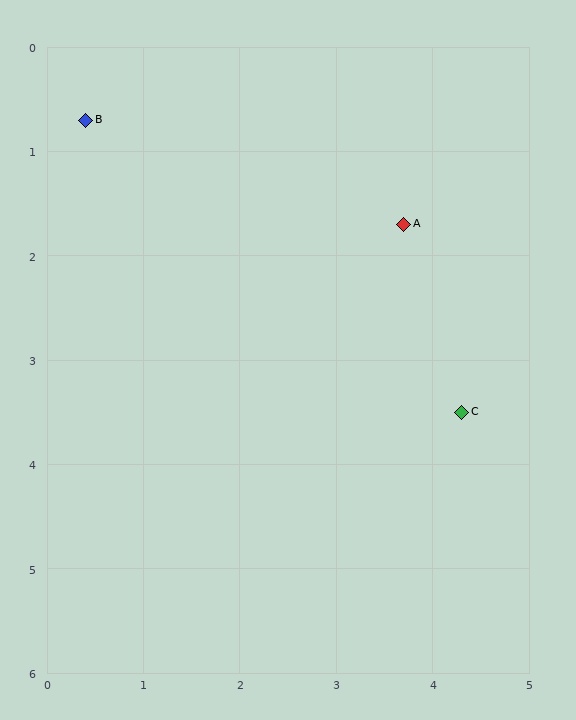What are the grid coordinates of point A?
Point A is at approximately (3.7, 1.7).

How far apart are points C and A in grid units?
Points C and A are about 1.9 grid units apart.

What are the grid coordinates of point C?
Point C is at approximately (4.3, 3.5).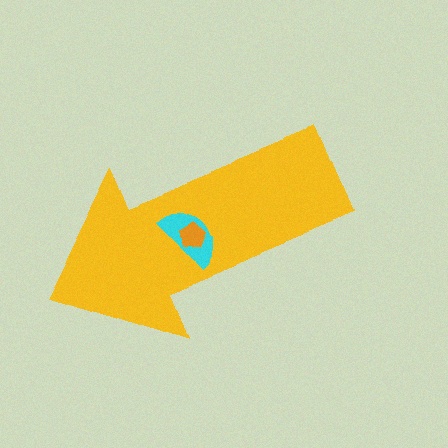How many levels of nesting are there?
3.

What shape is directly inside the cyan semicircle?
The orange pentagon.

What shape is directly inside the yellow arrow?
The cyan semicircle.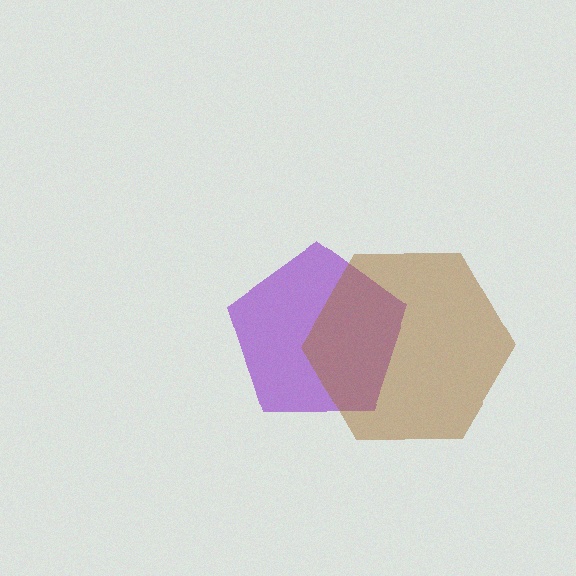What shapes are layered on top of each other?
The layered shapes are: a purple pentagon, a brown hexagon.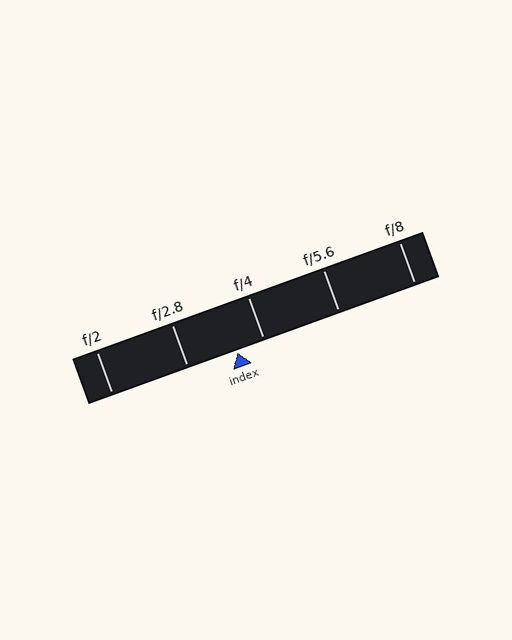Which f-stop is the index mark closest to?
The index mark is closest to f/4.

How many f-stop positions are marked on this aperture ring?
There are 5 f-stop positions marked.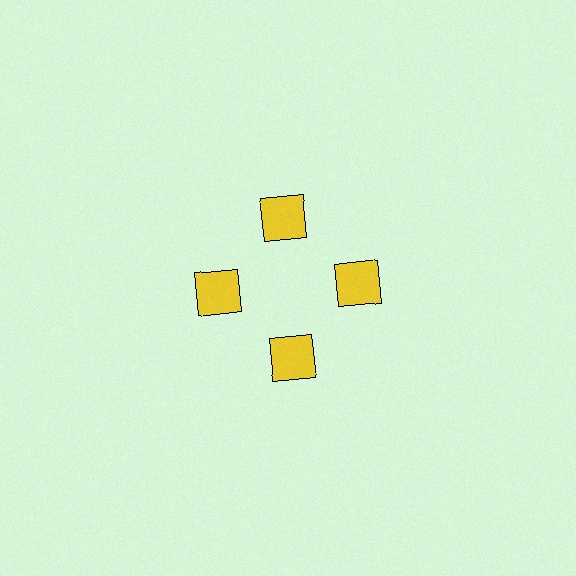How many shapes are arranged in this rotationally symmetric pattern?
There are 4 shapes, arranged in 4 groups of 1.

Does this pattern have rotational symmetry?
Yes, this pattern has 4-fold rotational symmetry. It looks the same after rotating 90 degrees around the center.